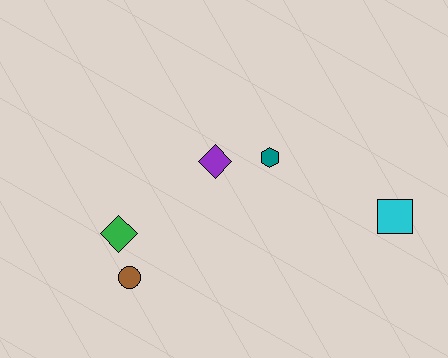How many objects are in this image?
There are 5 objects.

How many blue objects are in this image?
There are no blue objects.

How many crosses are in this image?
There are no crosses.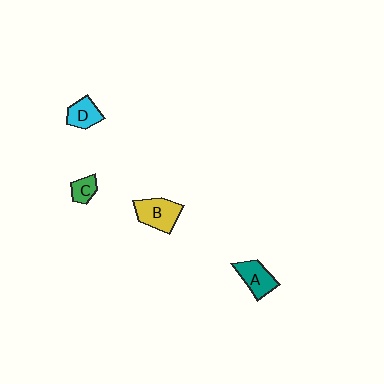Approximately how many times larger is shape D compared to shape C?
Approximately 1.4 times.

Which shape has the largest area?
Shape B (yellow).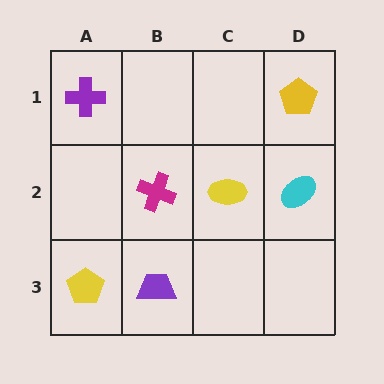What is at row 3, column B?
A purple trapezoid.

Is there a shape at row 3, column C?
No, that cell is empty.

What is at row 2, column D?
A cyan ellipse.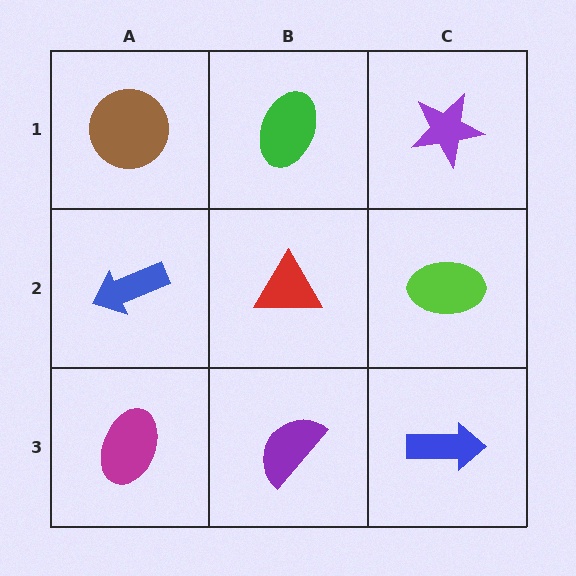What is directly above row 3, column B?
A red triangle.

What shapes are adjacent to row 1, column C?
A lime ellipse (row 2, column C), a green ellipse (row 1, column B).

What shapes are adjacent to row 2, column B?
A green ellipse (row 1, column B), a purple semicircle (row 3, column B), a blue arrow (row 2, column A), a lime ellipse (row 2, column C).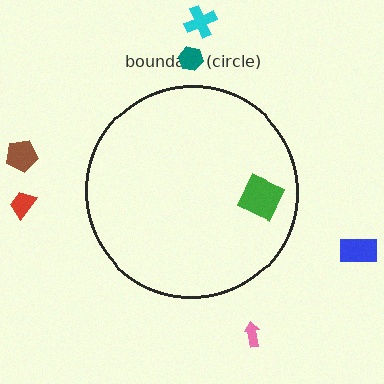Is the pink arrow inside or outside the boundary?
Outside.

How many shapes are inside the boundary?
1 inside, 6 outside.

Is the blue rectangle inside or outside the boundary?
Outside.